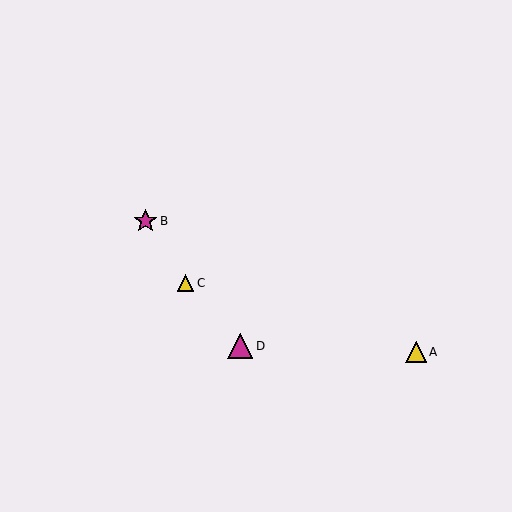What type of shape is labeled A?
Shape A is a yellow triangle.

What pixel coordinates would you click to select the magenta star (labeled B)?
Click at (145, 221) to select the magenta star B.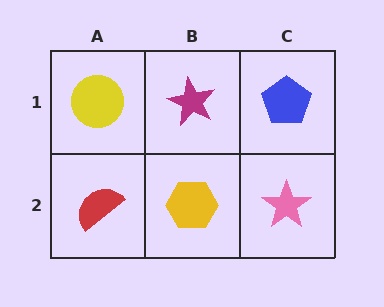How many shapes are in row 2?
3 shapes.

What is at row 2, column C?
A pink star.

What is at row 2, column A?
A red semicircle.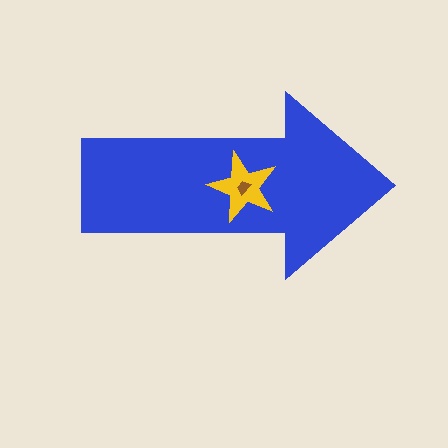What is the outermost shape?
The blue arrow.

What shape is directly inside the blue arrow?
The yellow star.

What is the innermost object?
The brown trapezoid.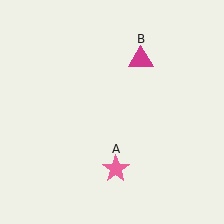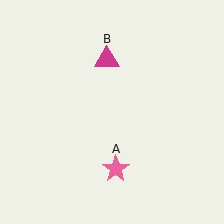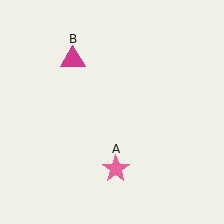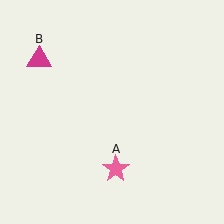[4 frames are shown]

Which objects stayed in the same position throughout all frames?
Pink star (object A) remained stationary.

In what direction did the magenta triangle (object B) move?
The magenta triangle (object B) moved left.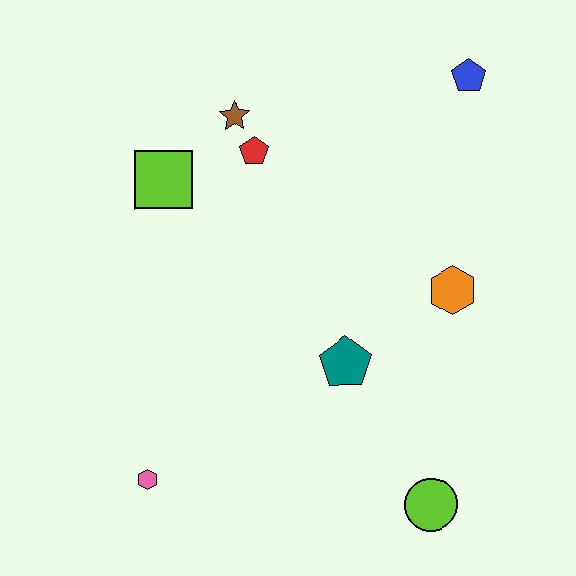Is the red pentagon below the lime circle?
No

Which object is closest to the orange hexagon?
The teal pentagon is closest to the orange hexagon.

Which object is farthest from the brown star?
The lime circle is farthest from the brown star.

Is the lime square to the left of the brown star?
Yes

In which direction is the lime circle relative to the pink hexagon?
The lime circle is to the right of the pink hexagon.